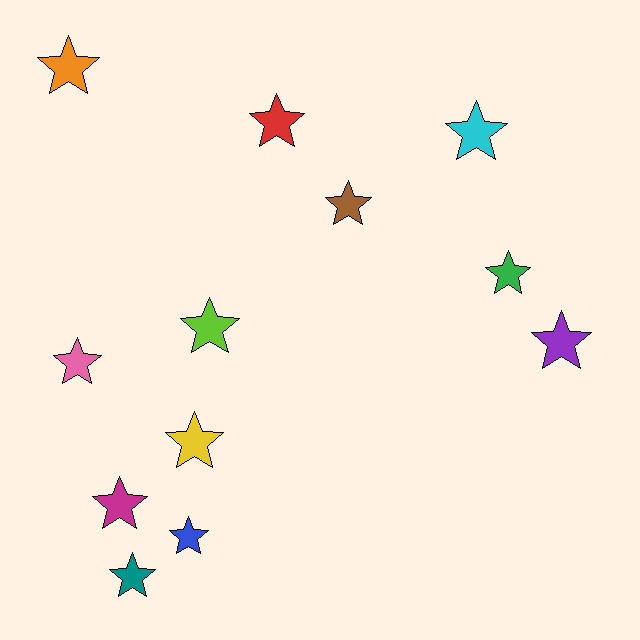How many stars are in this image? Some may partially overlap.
There are 12 stars.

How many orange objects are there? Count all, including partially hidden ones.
There is 1 orange object.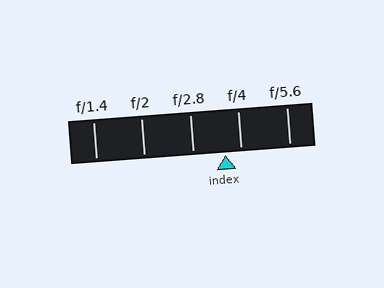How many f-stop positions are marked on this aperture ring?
There are 5 f-stop positions marked.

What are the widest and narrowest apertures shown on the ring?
The widest aperture shown is f/1.4 and the narrowest is f/5.6.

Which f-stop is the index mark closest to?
The index mark is closest to f/4.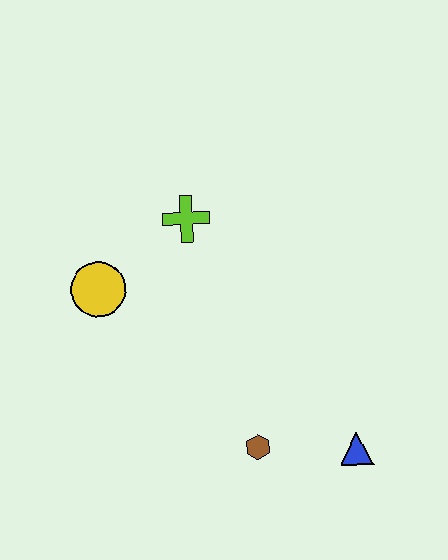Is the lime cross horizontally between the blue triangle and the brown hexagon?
No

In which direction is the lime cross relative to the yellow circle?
The lime cross is to the right of the yellow circle.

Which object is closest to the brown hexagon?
The blue triangle is closest to the brown hexagon.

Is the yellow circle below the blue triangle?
No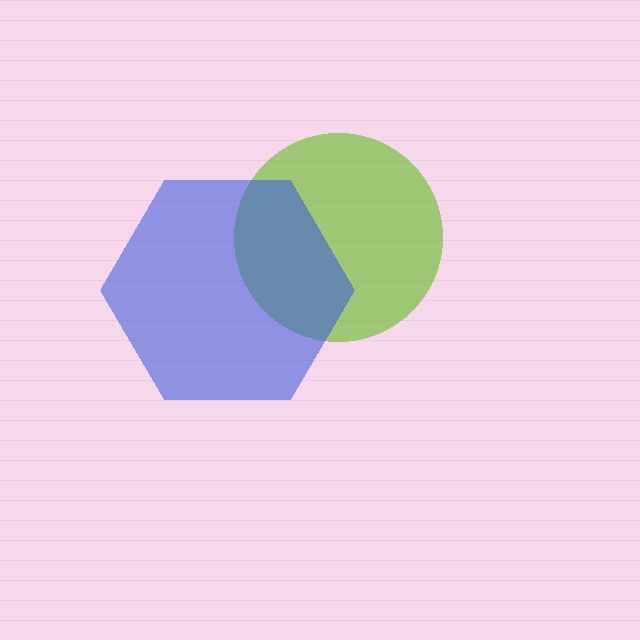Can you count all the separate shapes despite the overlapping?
Yes, there are 2 separate shapes.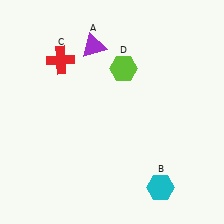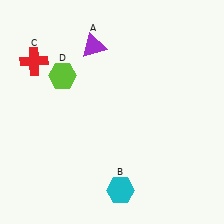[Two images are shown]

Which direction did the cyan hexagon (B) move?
The cyan hexagon (B) moved left.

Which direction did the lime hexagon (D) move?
The lime hexagon (D) moved left.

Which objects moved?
The objects that moved are: the cyan hexagon (B), the red cross (C), the lime hexagon (D).